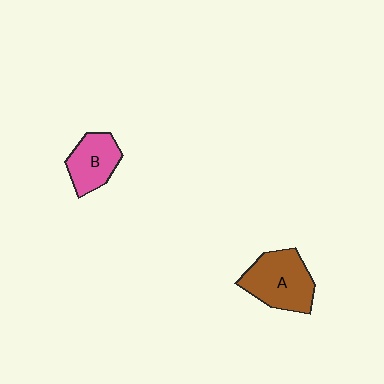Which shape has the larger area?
Shape A (brown).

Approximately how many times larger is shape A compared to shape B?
Approximately 1.4 times.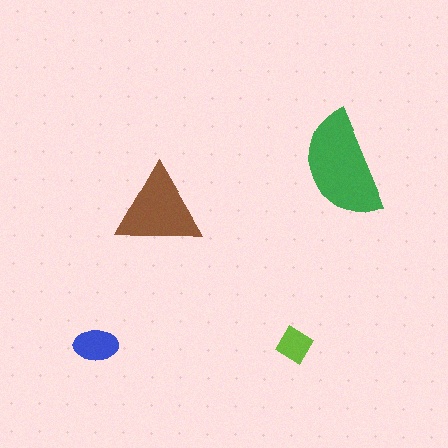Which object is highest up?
The green semicircle is topmost.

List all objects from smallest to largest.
The lime diamond, the blue ellipse, the brown triangle, the green semicircle.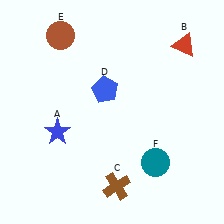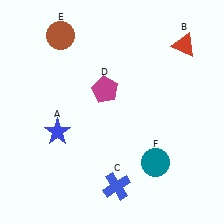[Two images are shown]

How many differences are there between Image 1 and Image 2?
There are 2 differences between the two images.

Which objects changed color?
C changed from brown to blue. D changed from blue to magenta.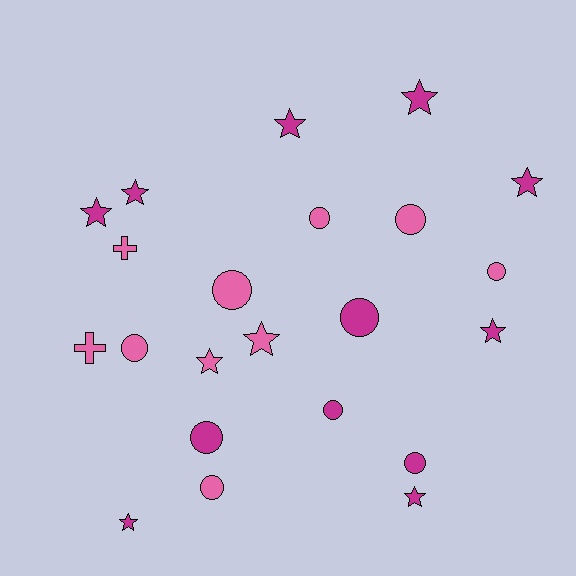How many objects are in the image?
There are 22 objects.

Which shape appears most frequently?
Circle, with 10 objects.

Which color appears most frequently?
Magenta, with 12 objects.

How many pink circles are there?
There are 6 pink circles.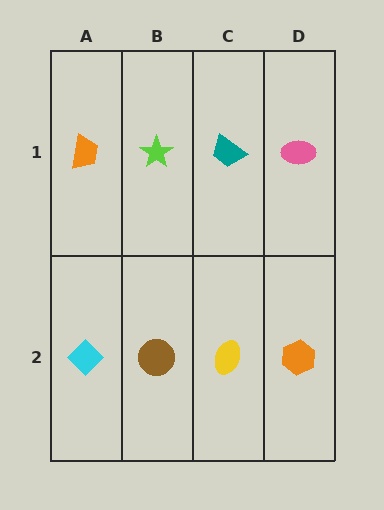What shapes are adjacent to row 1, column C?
A yellow ellipse (row 2, column C), a lime star (row 1, column B), a pink ellipse (row 1, column D).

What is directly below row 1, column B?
A brown circle.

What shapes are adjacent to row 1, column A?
A cyan diamond (row 2, column A), a lime star (row 1, column B).